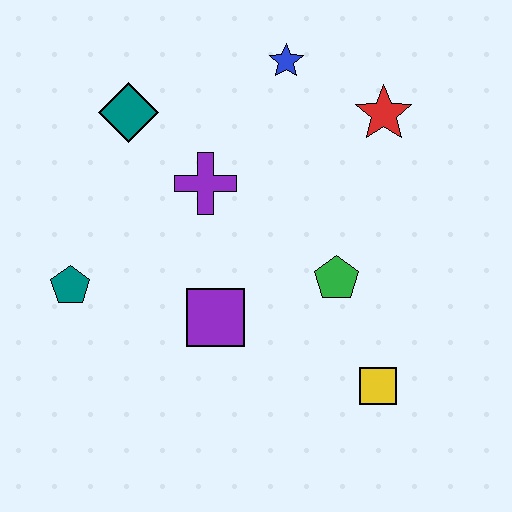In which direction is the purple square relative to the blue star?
The purple square is below the blue star.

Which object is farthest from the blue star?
The yellow square is farthest from the blue star.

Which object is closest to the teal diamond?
The purple cross is closest to the teal diamond.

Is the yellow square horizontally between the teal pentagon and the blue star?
No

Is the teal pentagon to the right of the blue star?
No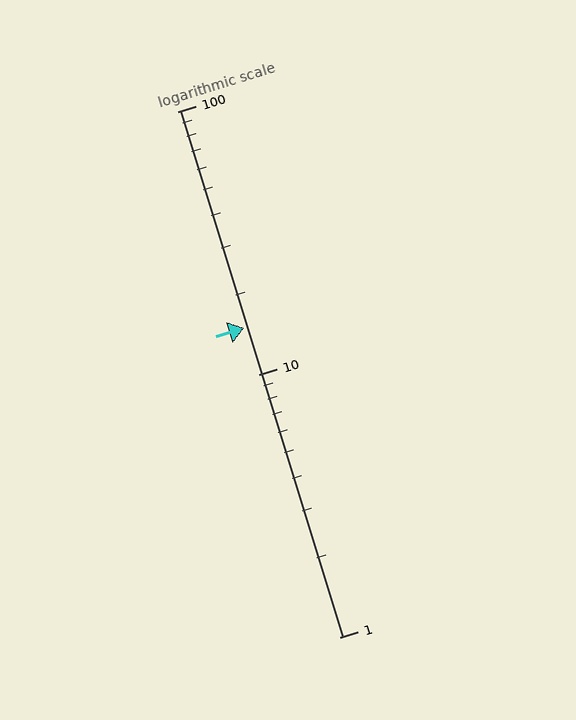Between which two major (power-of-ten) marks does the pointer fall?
The pointer is between 10 and 100.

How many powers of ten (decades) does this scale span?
The scale spans 2 decades, from 1 to 100.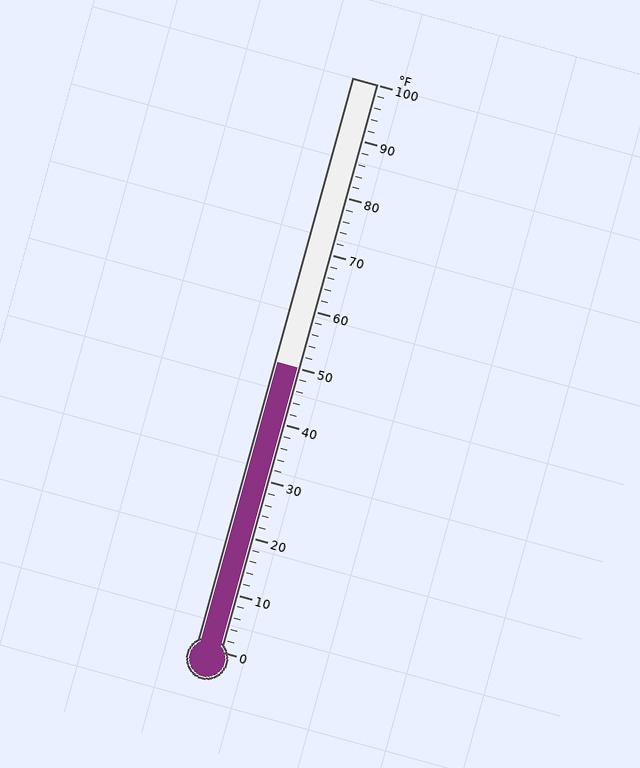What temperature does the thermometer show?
The thermometer shows approximately 50°F.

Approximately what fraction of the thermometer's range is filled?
The thermometer is filled to approximately 50% of its range.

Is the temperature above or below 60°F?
The temperature is below 60°F.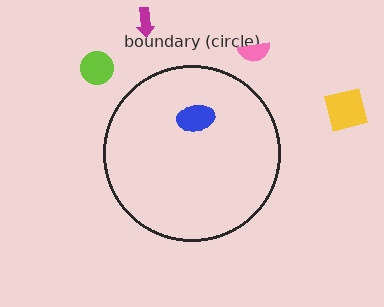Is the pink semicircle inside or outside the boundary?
Outside.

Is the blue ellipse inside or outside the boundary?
Inside.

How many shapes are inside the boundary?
1 inside, 4 outside.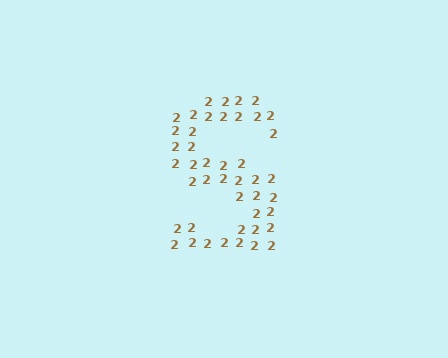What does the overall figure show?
The overall figure shows the letter S.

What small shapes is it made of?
It is made of small digit 2's.